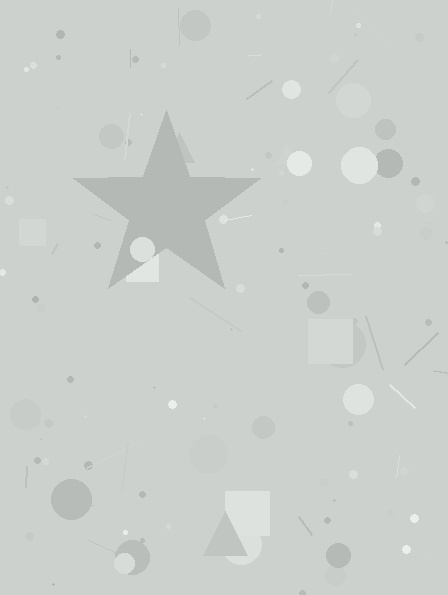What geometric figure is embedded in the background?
A star is embedded in the background.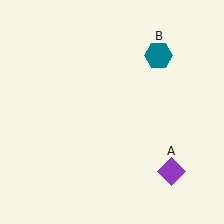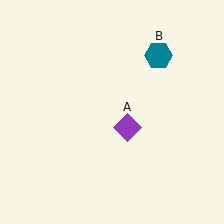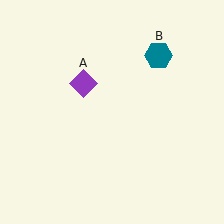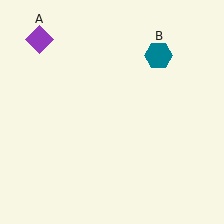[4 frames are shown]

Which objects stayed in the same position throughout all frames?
Teal hexagon (object B) remained stationary.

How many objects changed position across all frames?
1 object changed position: purple diamond (object A).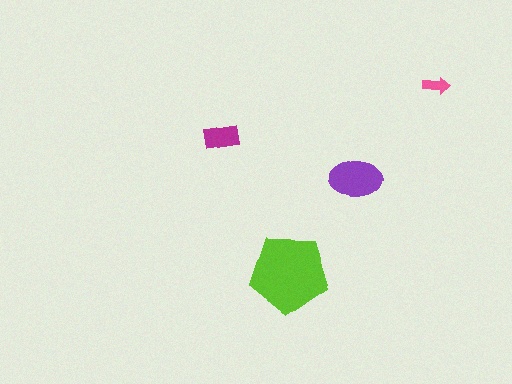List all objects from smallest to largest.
The pink arrow, the magenta rectangle, the purple ellipse, the lime pentagon.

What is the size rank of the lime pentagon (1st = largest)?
1st.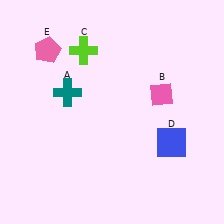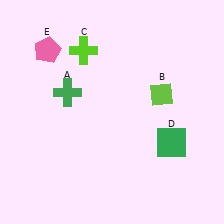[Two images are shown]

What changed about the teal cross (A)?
In Image 1, A is teal. In Image 2, it changed to green.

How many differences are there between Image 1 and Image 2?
There are 3 differences between the two images.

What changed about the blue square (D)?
In Image 1, D is blue. In Image 2, it changed to green.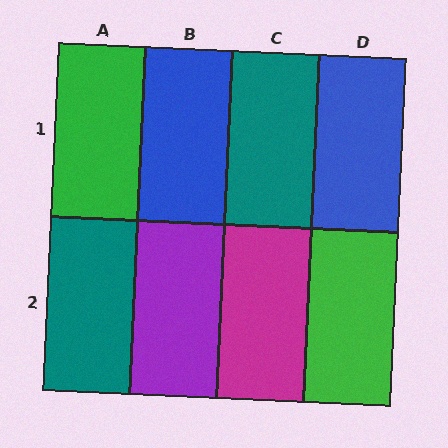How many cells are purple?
1 cell is purple.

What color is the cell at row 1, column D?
Blue.